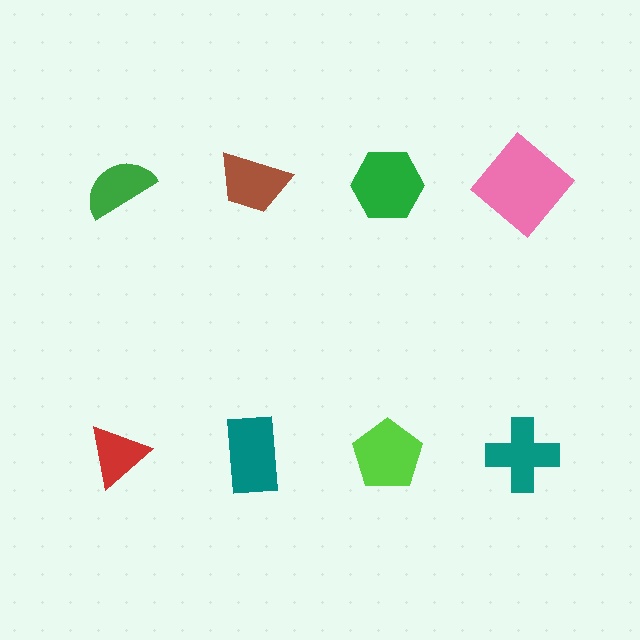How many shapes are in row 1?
4 shapes.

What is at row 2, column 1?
A red triangle.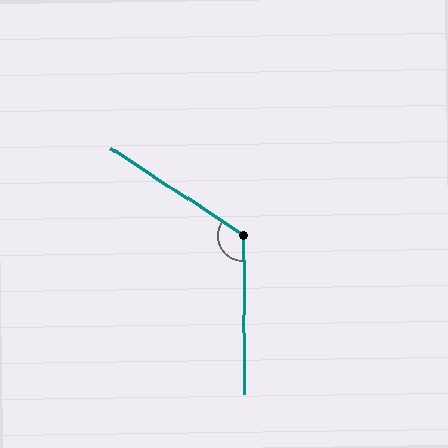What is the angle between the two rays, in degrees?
Approximately 124 degrees.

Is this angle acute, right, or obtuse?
It is obtuse.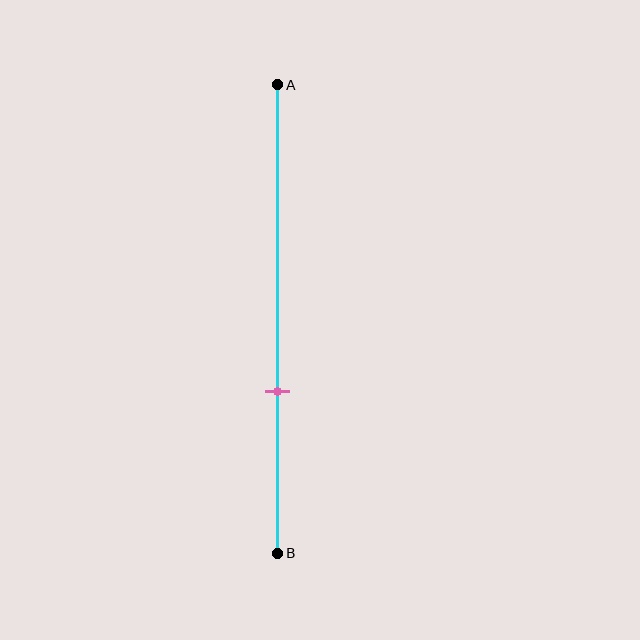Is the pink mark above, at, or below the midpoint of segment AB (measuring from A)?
The pink mark is below the midpoint of segment AB.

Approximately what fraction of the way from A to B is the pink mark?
The pink mark is approximately 65% of the way from A to B.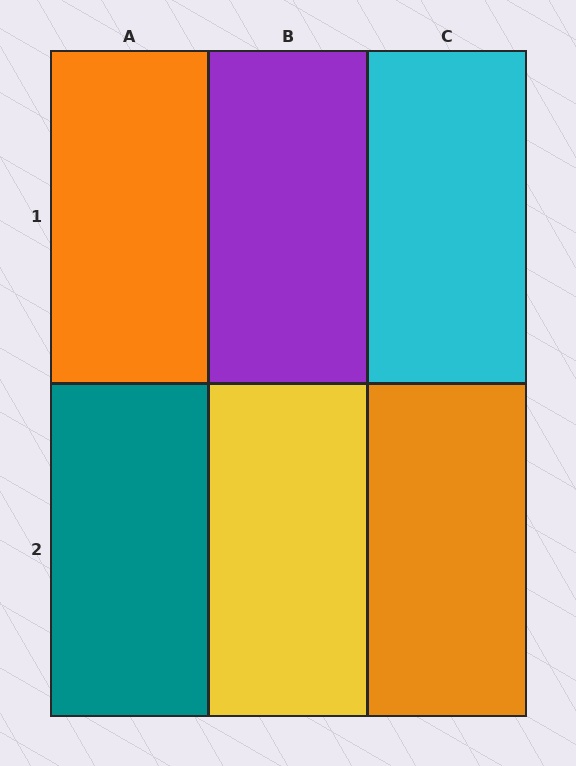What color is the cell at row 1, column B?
Purple.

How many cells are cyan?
1 cell is cyan.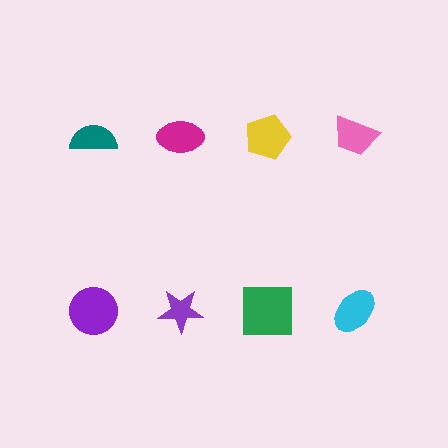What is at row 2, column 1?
A purple circle.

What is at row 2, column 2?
A purple star.